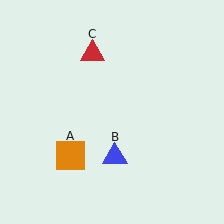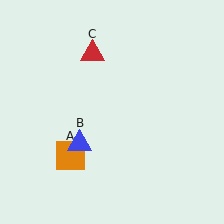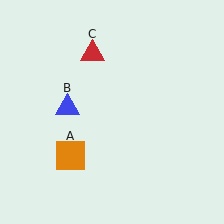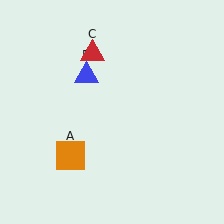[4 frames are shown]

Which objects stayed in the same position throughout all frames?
Orange square (object A) and red triangle (object C) remained stationary.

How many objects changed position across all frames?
1 object changed position: blue triangle (object B).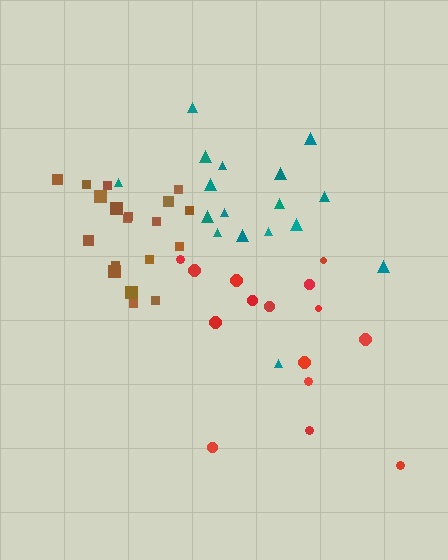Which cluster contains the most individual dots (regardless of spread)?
Brown (19).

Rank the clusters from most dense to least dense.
brown, teal, red.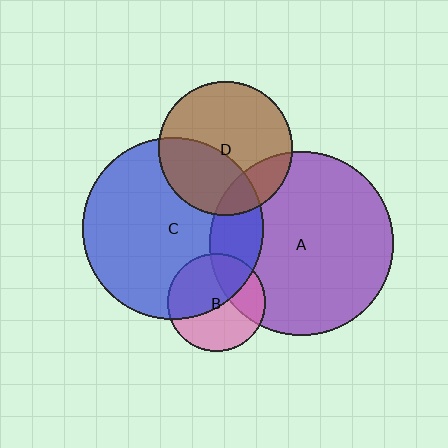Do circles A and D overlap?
Yes.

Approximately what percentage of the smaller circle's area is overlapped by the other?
Approximately 20%.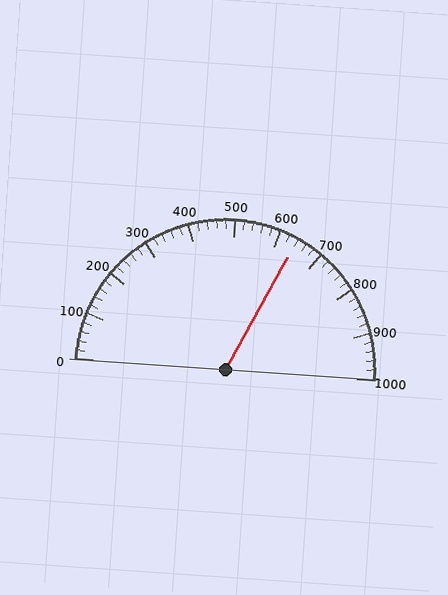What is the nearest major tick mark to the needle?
The nearest major tick mark is 600.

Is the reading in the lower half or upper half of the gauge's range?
The reading is in the upper half of the range (0 to 1000).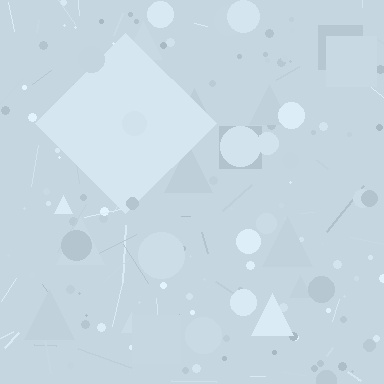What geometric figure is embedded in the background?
A diamond is embedded in the background.